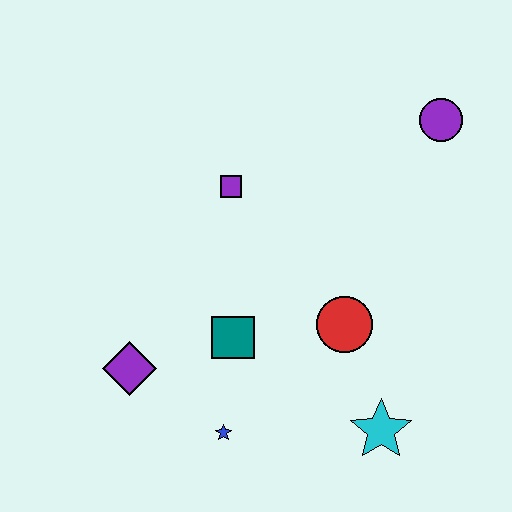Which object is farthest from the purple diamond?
The purple circle is farthest from the purple diamond.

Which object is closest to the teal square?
The blue star is closest to the teal square.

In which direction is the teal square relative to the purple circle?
The teal square is below the purple circle.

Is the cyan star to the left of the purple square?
No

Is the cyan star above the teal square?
No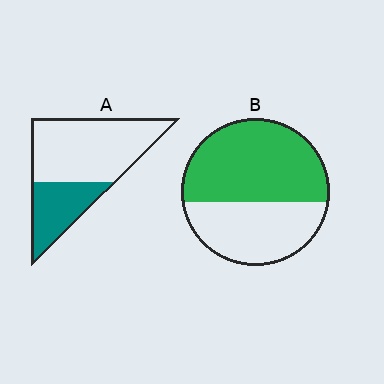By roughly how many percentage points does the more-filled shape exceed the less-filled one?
By roughly 25 percentage points (B over A).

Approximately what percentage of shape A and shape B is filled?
A is approximately 30% and B is approximately 60%.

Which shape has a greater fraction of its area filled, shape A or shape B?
Shape B.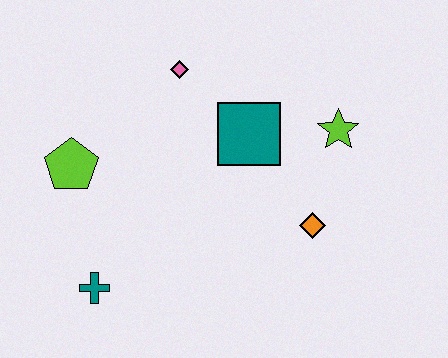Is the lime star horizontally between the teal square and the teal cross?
No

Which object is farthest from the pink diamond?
The teal cross is farthest from the pink diamond.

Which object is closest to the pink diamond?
The teal square is closest to the pink diamond.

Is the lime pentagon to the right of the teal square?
No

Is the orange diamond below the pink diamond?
Yes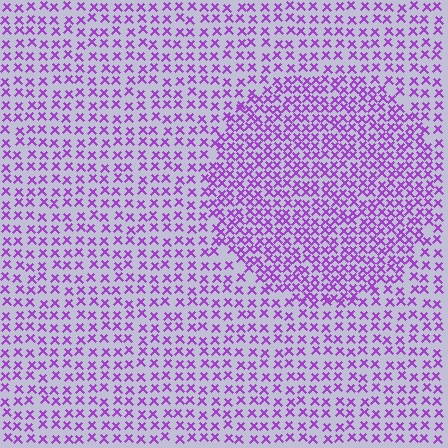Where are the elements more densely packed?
The elements are more densely packed inside the circle boundary.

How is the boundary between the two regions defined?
The boundary is defined by a change in element density (approximately 1.7x ratio). All elements are the same color, size, and shape.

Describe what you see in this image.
The image contains small purple elements arranged at two different densities. A circle-shaped region is visible where the elements are more densely packed than the surrounding area.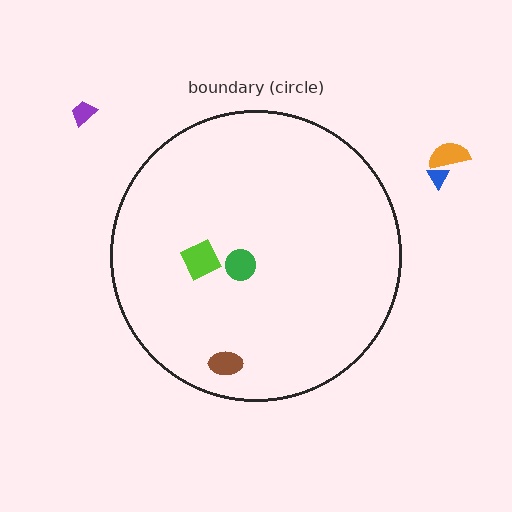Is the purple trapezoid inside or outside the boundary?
Outside.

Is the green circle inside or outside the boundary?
Inside.